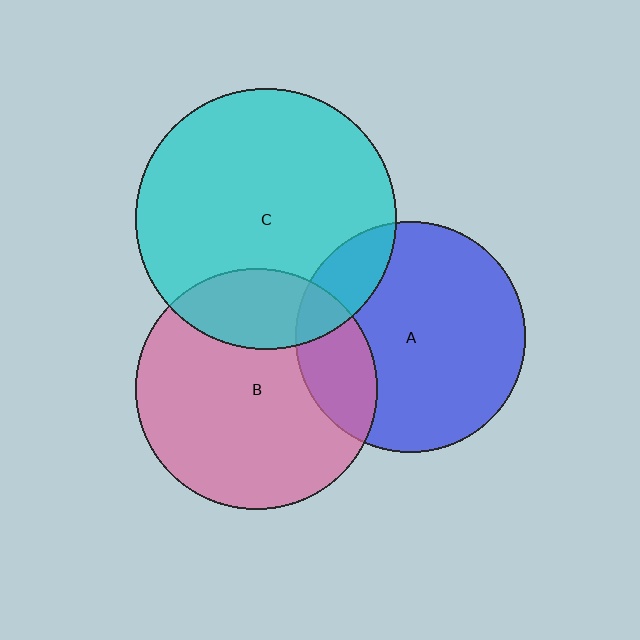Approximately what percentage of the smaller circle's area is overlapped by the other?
Approximately 15%.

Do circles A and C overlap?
Yes.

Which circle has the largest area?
Circle C (cyan).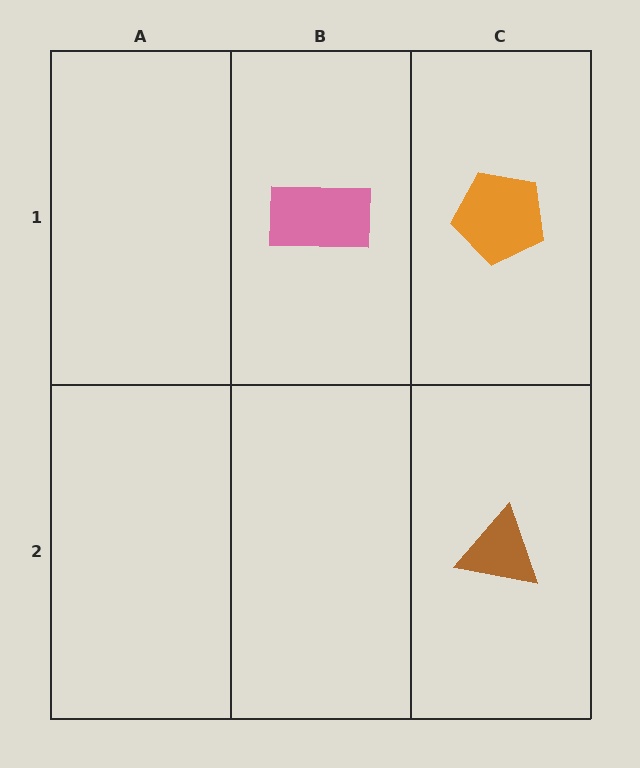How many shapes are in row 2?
1 shape.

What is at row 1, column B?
A pink rectangle.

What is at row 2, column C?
A brown triangle.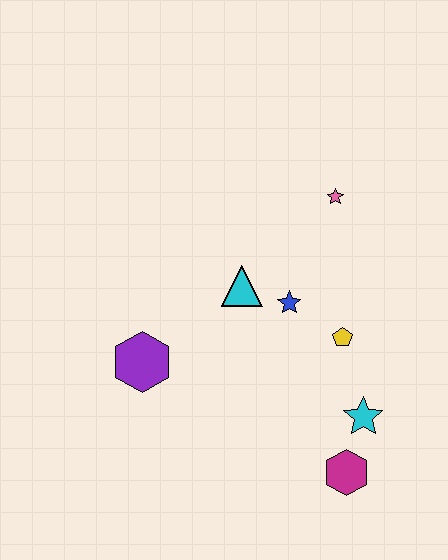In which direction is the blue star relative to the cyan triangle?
The blue star is to the right of the cyan triangle.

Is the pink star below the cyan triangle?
No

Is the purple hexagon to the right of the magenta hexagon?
No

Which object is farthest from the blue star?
The magenta hexagon is farthest from the blue star.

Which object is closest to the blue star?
The cyan triangle is closest to the blue star.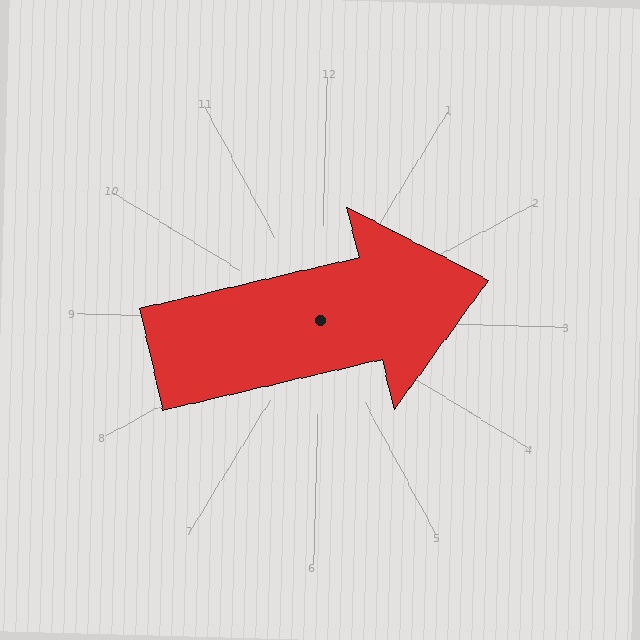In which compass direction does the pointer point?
East.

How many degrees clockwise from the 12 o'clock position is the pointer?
Approximately 75 degrees.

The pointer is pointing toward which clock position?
Roughly 3 o'clock.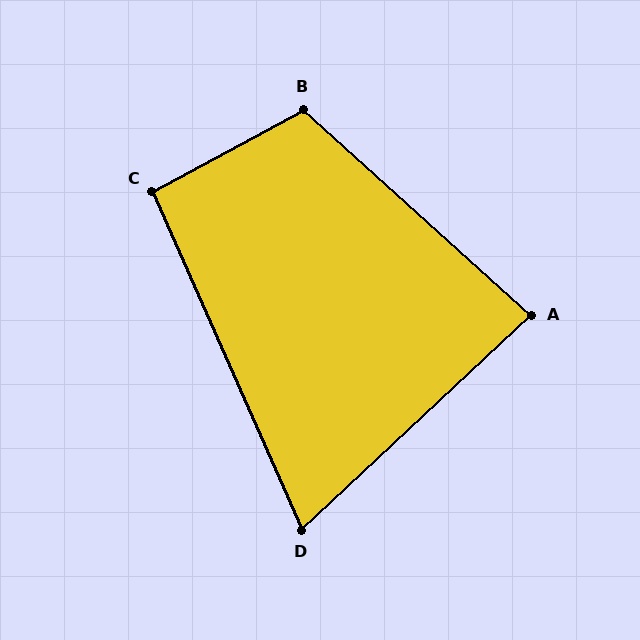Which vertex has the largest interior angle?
B, at approximately 109 degrees.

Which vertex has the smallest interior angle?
D, at approximately 71 degrees.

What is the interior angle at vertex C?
Approximately 95 degrees (approximately right).